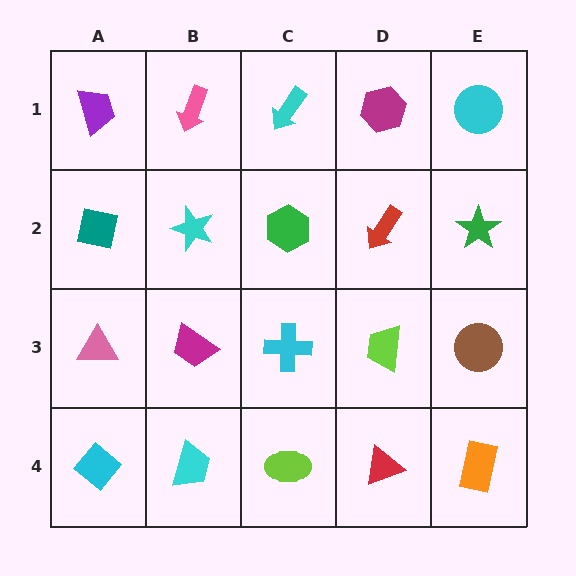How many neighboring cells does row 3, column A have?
3.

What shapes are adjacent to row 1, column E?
A green star (row 2, column E), a magenta hexagon (row 1, column D).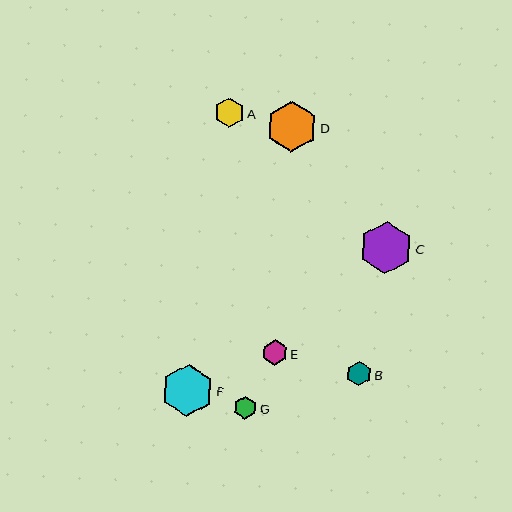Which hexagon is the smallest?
Hexagon G is the smallest with a size of approximately 23 pixels.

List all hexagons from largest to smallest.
From largest to smallest: C, F, D, A, E, B, G.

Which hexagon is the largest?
Hexagon C is the largest with a size of approximately 52 pixels.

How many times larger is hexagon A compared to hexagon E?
Hexagon A is approximately 1.1 times the size of hexagon E.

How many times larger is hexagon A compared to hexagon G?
Hexagon A is approximately 1.3 times the size of hexagon G.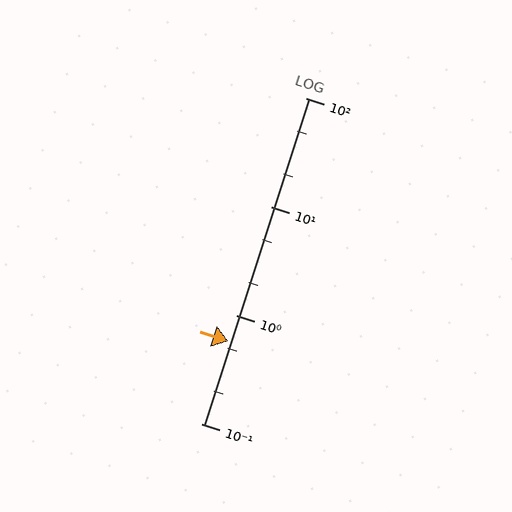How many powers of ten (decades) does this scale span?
The scale spans 3 decades, from 0.1 to 100.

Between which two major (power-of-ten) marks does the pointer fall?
The pointer is between 0.1 and 1.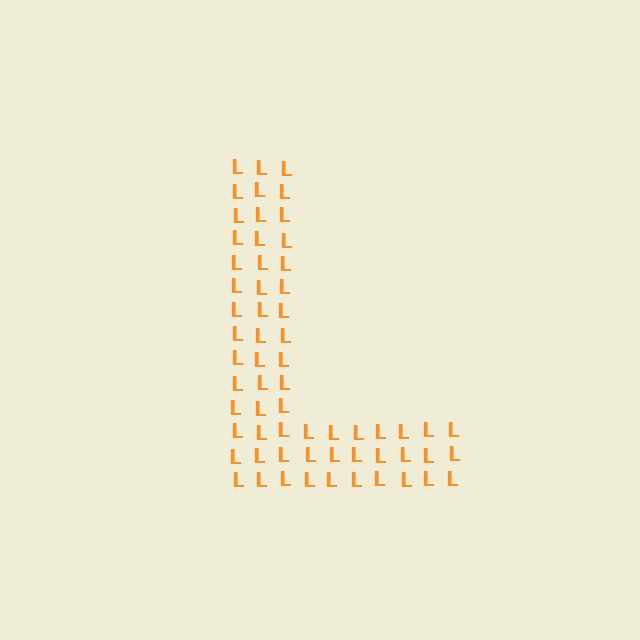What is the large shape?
The large shape is the letter L.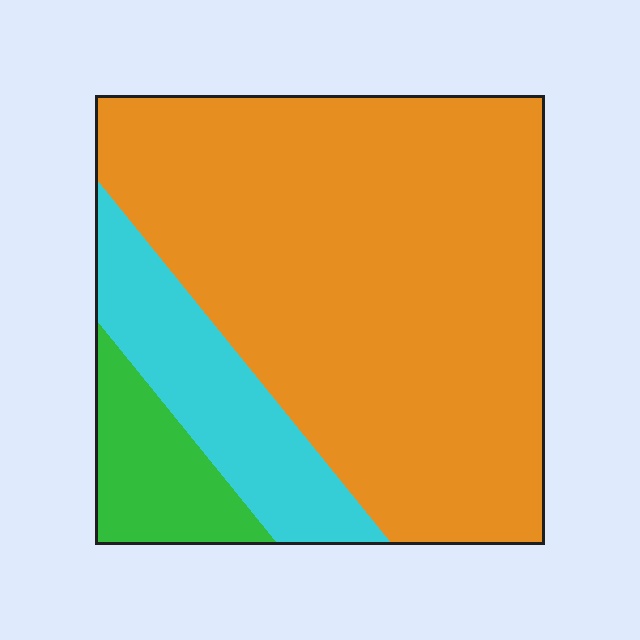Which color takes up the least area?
Green, at roughly 10%.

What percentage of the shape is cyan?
Cyan covers 17% of the shape.